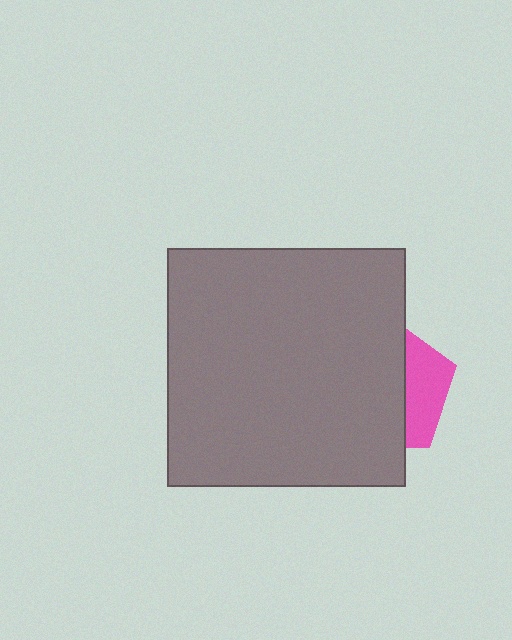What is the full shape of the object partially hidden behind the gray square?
The partially hidden object is a pink pentagon.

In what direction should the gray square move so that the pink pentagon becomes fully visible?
The gray square should move left. That is the shortest direction to clear the overlap and leave the pink pentagon fully visible.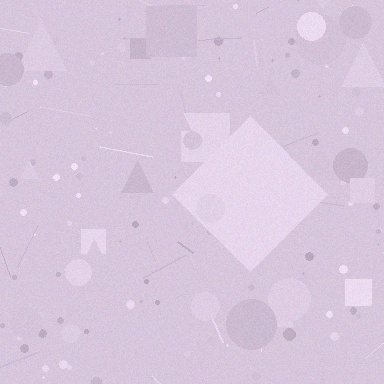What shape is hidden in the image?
A diamond is hidden in the image.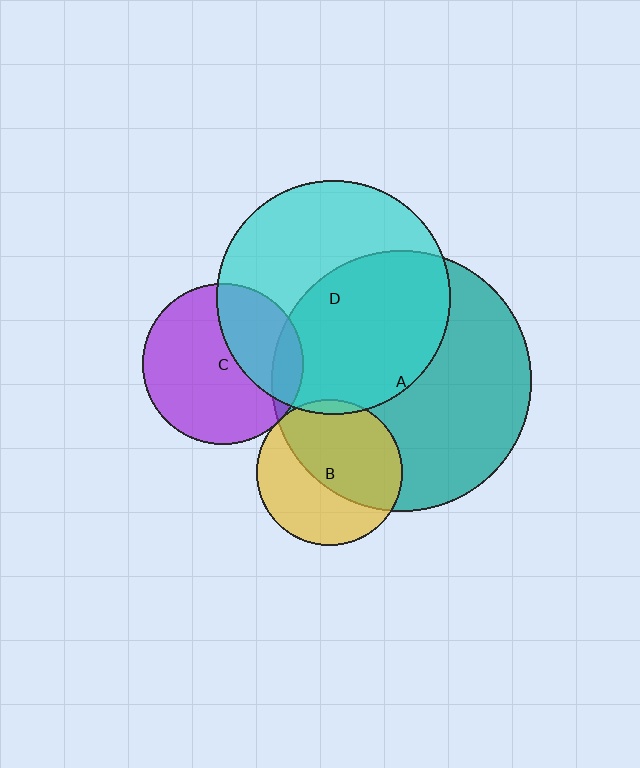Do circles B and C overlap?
Yes.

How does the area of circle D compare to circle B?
Approximately 2.6 times.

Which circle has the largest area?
Circle A (teal).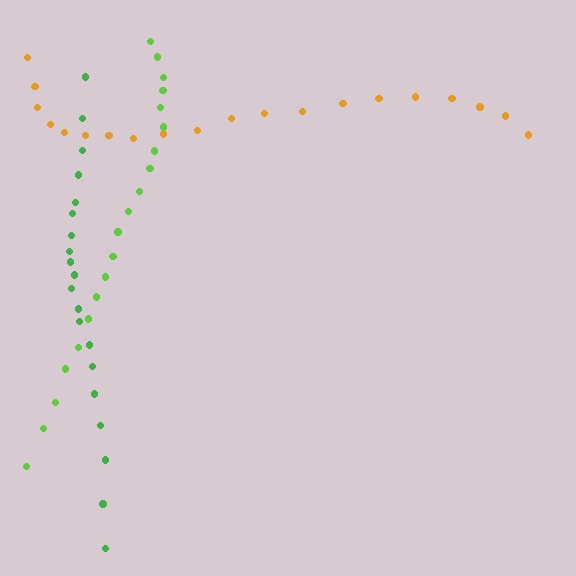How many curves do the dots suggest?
There are 3 distinct paths.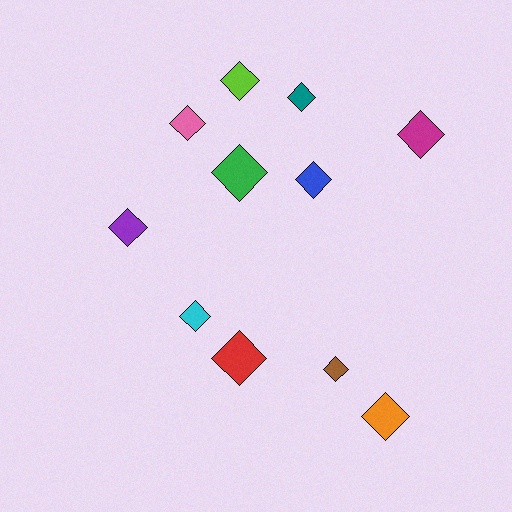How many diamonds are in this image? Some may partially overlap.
There are 11 diamonds.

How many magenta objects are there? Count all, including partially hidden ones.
There is 1 magenta object.